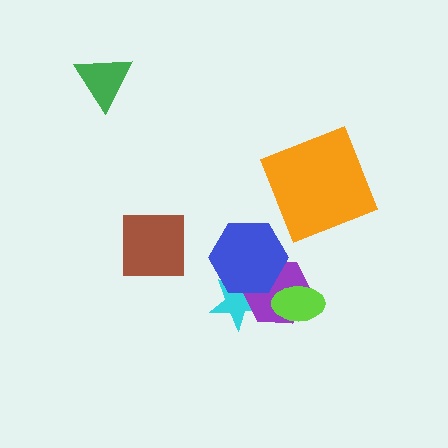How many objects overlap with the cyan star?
2 objects overlap with the cyan star.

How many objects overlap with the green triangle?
0 objects overlap with the green triangle.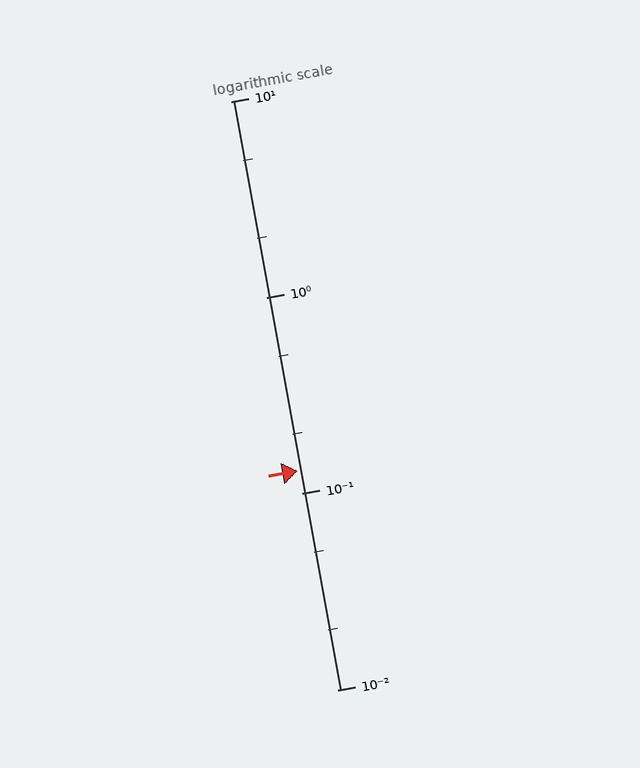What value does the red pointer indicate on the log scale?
The pointer indicates approximately 0.13.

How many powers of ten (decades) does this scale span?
The scale spans 3 decades, from 0.01 to 10.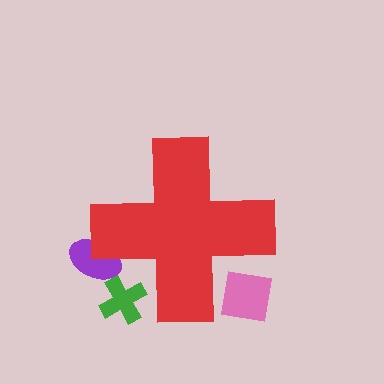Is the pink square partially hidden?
Yes, the pink square is partially hidden behind the red cross.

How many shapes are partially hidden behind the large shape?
3 shapes are partially hidden.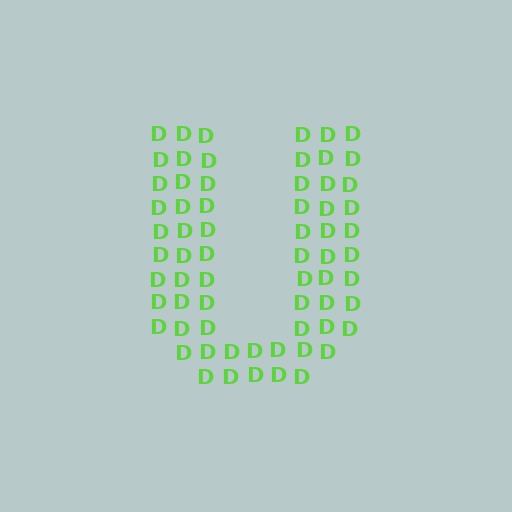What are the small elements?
The small elements are letter D's.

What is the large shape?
The large shape is the letter U.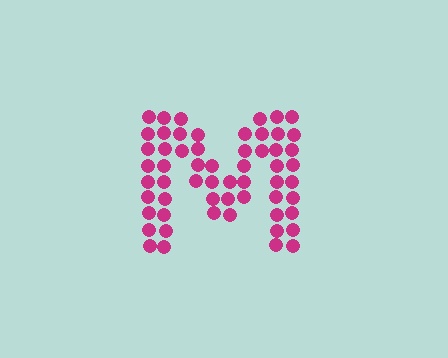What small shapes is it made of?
It is made of small circles.